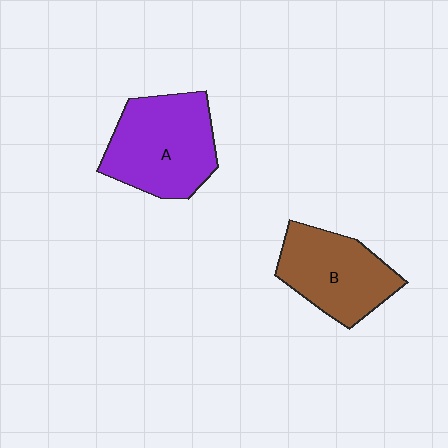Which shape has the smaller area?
Shape B (brown).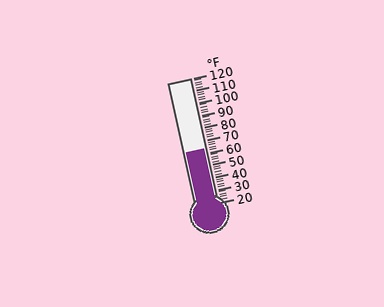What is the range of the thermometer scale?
The thermometer scale ranges from 20°F to 120°F.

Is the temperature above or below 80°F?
The temperature is below 80°F.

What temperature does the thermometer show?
The thermometer shows approximately 64°F.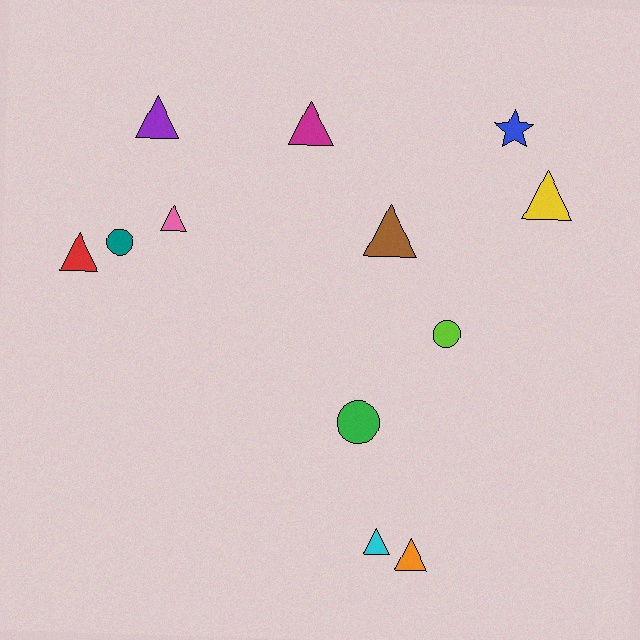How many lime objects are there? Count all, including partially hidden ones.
There is 1 lime object.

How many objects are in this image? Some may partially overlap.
There are 12 objects.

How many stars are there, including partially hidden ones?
There is 1 star.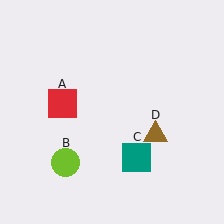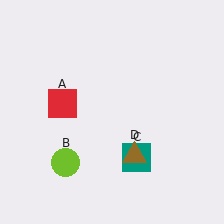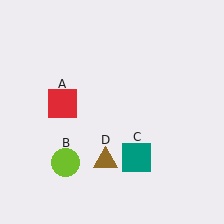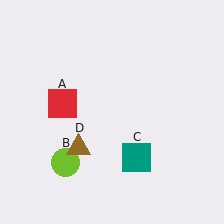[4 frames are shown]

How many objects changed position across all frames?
1 object changed position: brown triangle (object D).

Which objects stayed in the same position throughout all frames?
Red square (object A) and lime circle (object B) and teal square (object C) remained stationary.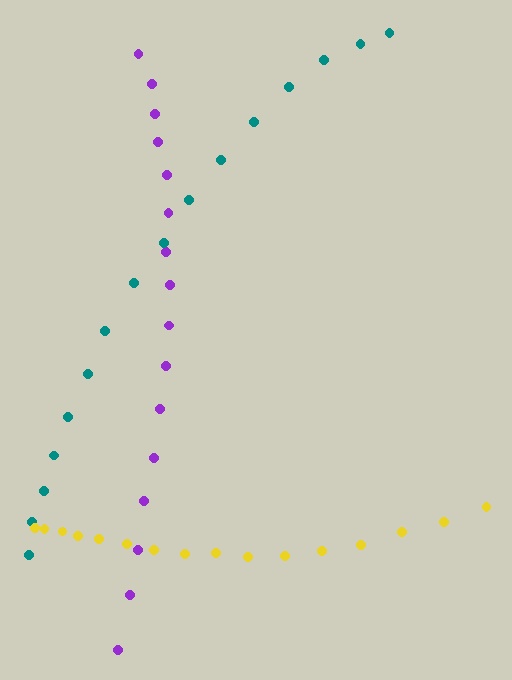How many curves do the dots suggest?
There are 3 distinct paths.